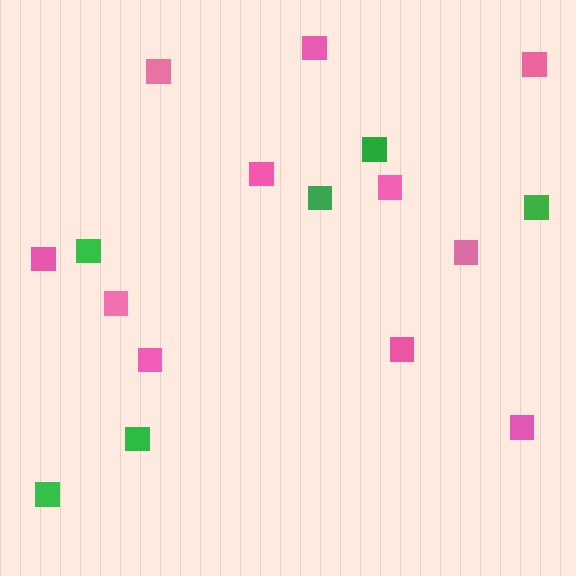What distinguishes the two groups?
There are 2 groups: one group of pink squares (11) and one group of green squares (6).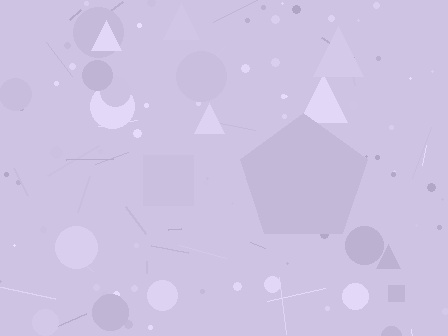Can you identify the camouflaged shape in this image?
The camouflaged shape is a pentagon.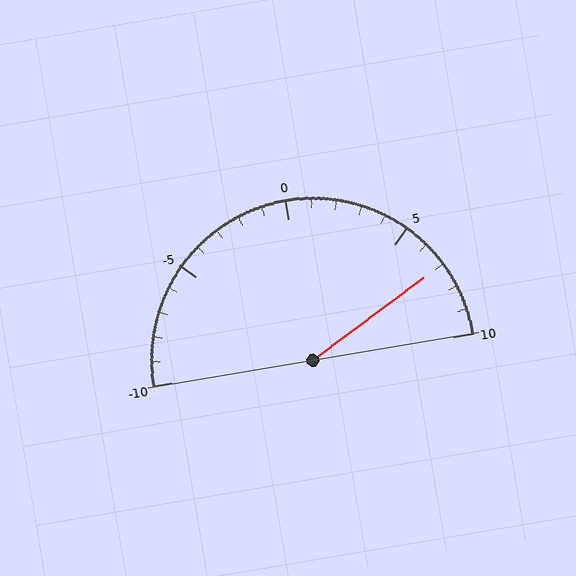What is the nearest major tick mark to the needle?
The nearest major tick mark is 5.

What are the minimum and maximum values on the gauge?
The gauge ranges from -10 to 10.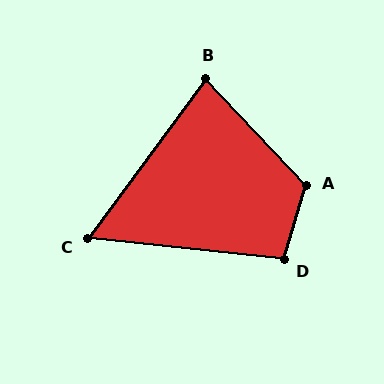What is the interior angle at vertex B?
Approximately 80 degrees (acute).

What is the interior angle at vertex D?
Approximately 100 degrees (obtuse).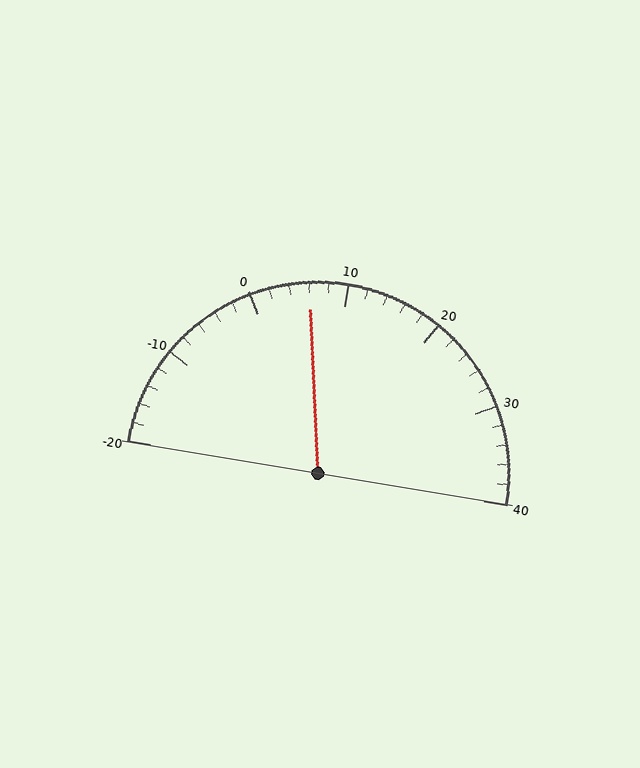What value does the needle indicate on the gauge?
The needle indicates approximately 6.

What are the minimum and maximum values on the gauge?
The gauge ranges from -20 to 40.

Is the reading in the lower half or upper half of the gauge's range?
The reading is in the lower half of the range (-20 to 40).